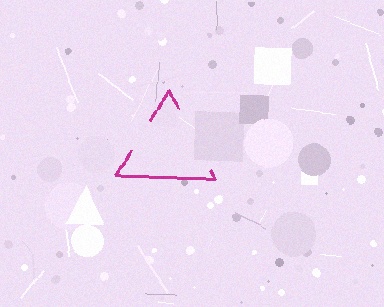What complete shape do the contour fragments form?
The contour fragments form a triangle.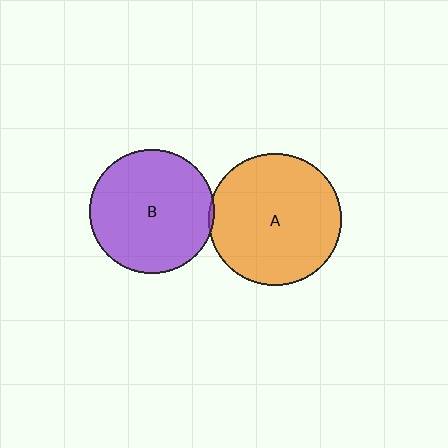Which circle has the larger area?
Circle A (orange).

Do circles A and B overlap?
Yes.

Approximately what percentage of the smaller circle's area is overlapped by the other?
Approximately 5%.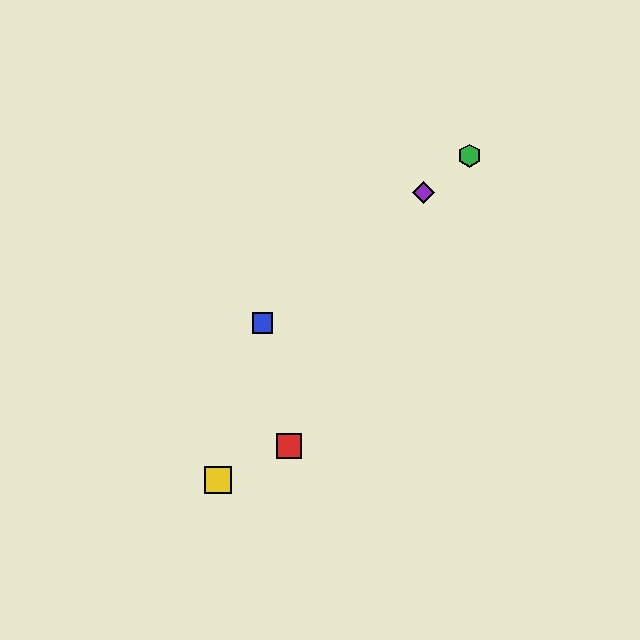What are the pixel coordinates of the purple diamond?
The purple diamond is at (424, 193).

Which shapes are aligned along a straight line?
The blue square, the green hexagon, the purple diamond are aligned along a straight line.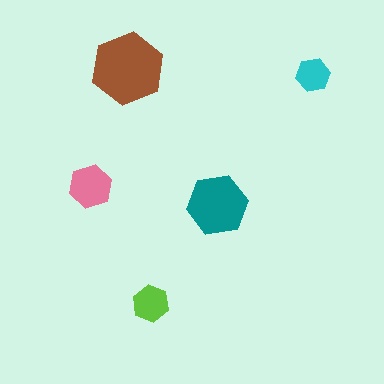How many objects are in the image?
There are 5 objects in the image.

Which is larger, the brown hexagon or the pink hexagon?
The brown one.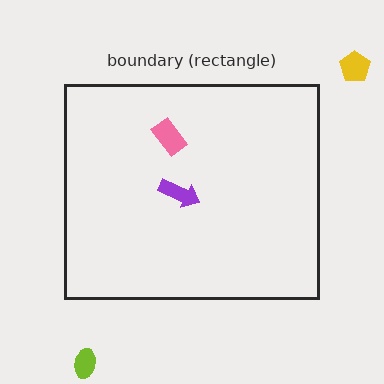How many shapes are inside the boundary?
2 inside, 2 outside.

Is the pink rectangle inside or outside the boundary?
Inside.